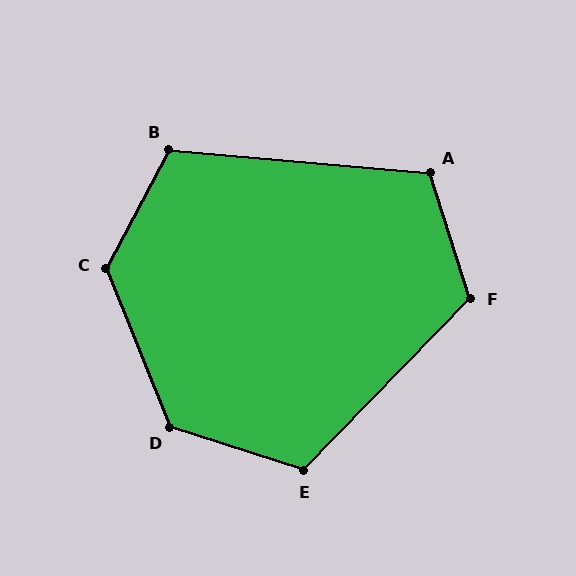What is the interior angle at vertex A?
Approximately 113 degrees (obtuse).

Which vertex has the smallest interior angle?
B, at approximately 112 degrees.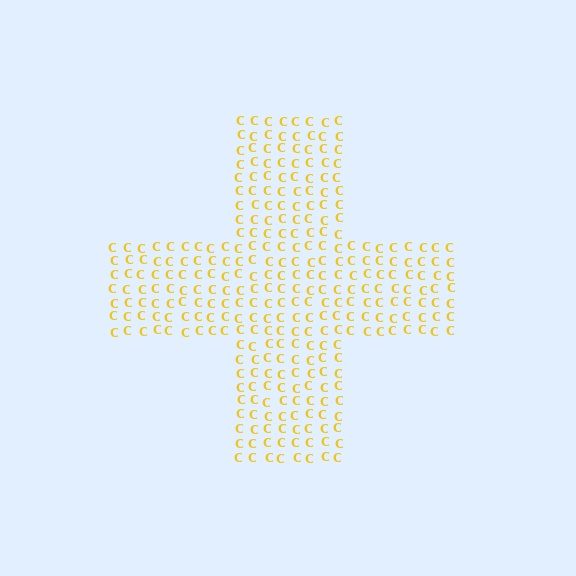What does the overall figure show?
The overall figure shows a cross.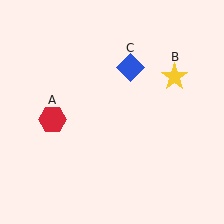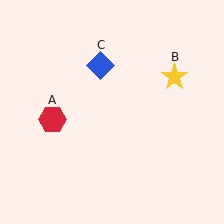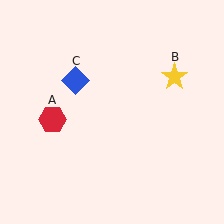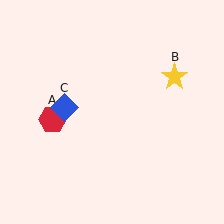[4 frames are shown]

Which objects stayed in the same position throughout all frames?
Red hexagon (object A) and yellow star (object B) remained stationary.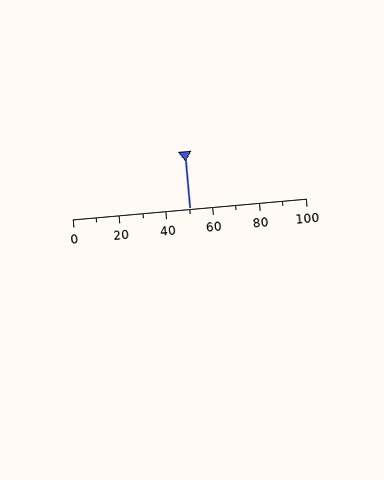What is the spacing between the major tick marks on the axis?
The major ticks are spaced 20 apart.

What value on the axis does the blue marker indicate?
The marker indicates approximately 50.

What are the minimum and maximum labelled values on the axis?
The axis runs from 0 to 100.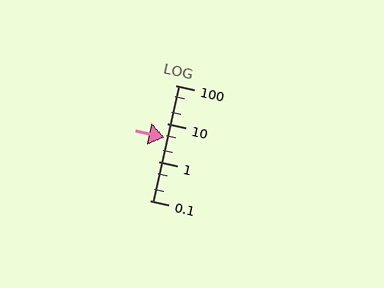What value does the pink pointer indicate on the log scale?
The pointer indicates approximately 4.4.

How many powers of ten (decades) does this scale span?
The scale spans 3 decades, from 0.1 to 100.